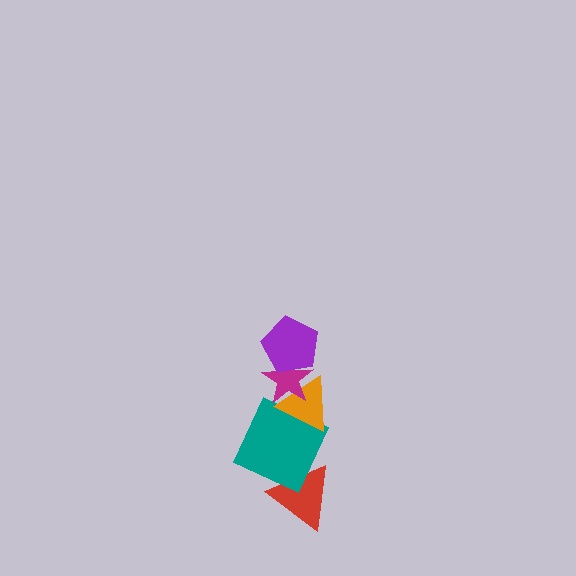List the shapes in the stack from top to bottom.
From top to bottom: the purple pentagon, the magenta star, the orange triangle, the teal square, the red triangle.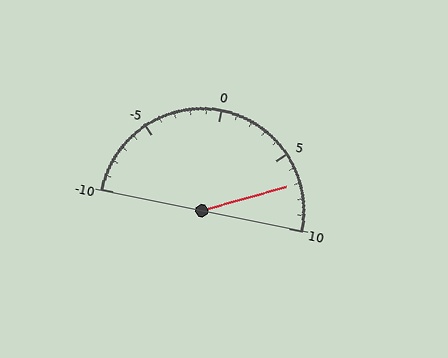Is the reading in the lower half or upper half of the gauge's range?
The reading is in the upper half of the range (-10 to 10).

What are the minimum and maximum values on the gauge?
The gauge ranges from -10 to 10.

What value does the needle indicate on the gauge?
The needle indicates approximately 7.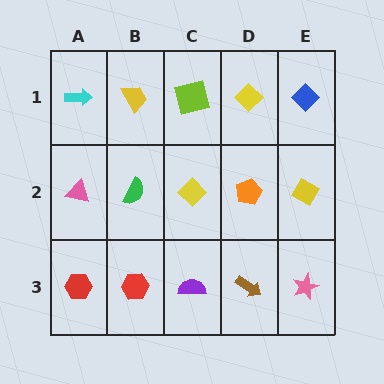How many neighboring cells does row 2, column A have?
3.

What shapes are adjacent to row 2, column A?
A cyan arrow (row 1, column A), a red hexagon (row 3, column A), a green semicircle (row 2, column B).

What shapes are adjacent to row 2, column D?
A yellow diamond (row 1, column D), a brown arrow (row 3, column D), a yellow diamond (row 2, column C), a yellow diamond (row 2, column E).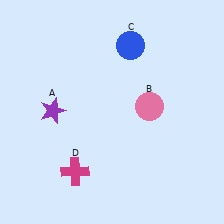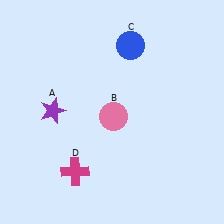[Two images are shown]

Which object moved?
The pink circle (B) moved left.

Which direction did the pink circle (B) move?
The pink circle (B) moved left.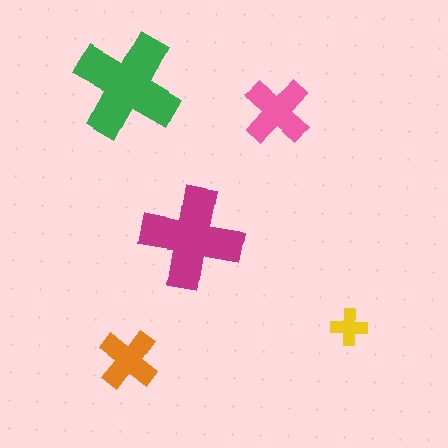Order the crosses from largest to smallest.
the green one, the magenta one, the pink one, the orange one, the yellow one.